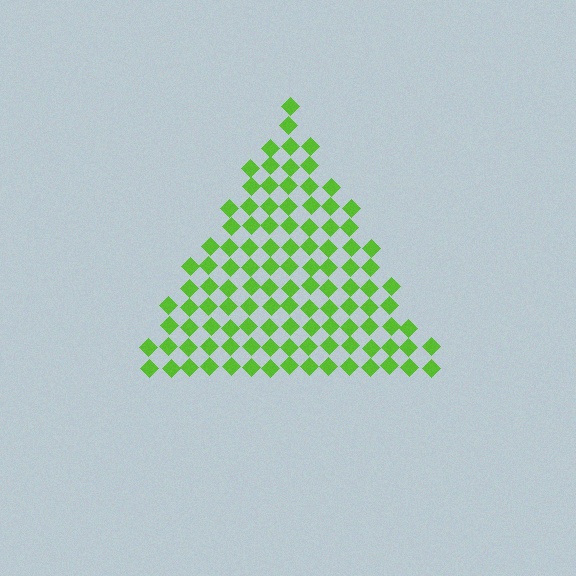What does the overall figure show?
The overall figure shows a triangle.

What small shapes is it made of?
It is made of small diamonds.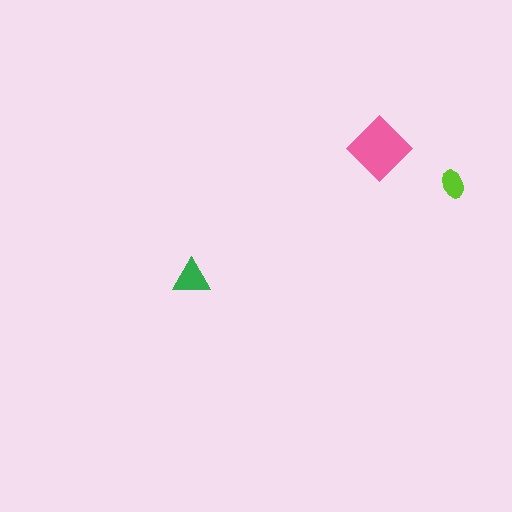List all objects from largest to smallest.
The pink diamond, the green triangle, the lime ellipse.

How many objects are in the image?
There are 3 objects in the image.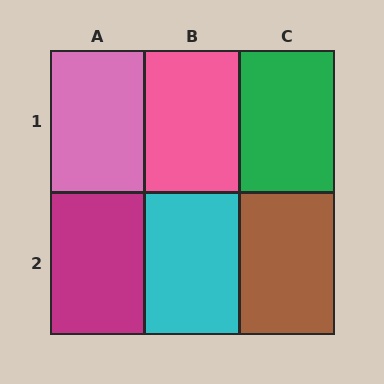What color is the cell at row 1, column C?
Green.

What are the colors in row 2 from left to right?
Magenta, cyan, brown.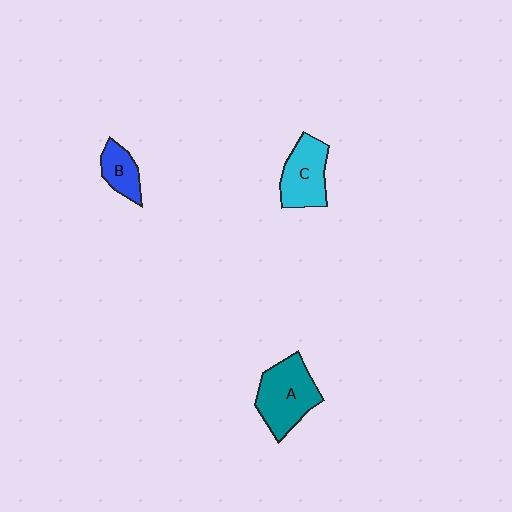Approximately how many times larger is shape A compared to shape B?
Approximately 2.1 times.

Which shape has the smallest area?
Shape B (blue).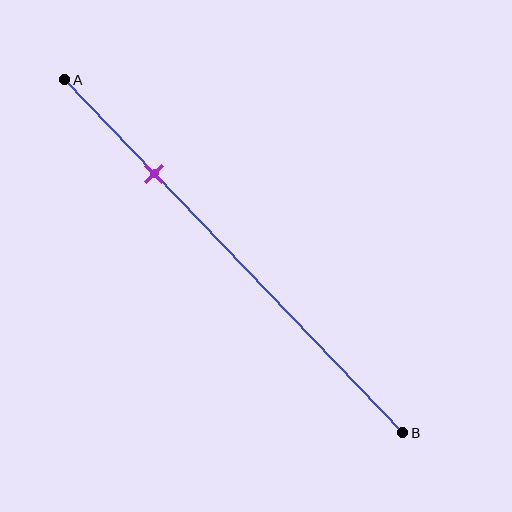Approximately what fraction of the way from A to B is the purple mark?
The purple mark is approximately 25% of the way from A to B.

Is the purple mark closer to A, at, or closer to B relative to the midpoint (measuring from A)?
The purple mark is closer to point A than the midpoint of segment AB.